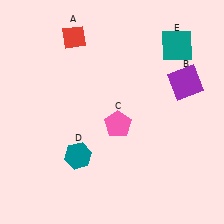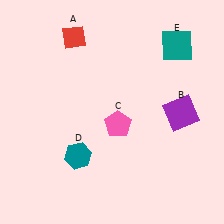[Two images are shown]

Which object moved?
The purple square (B) moved down.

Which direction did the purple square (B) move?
The purple square (B) moved down.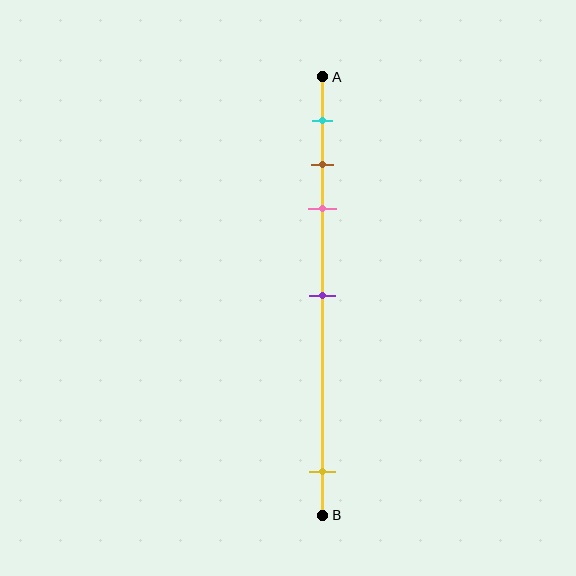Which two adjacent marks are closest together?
The brown and pink marks are the closest adjacent pair.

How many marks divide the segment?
There are 5 marks dividing the segment.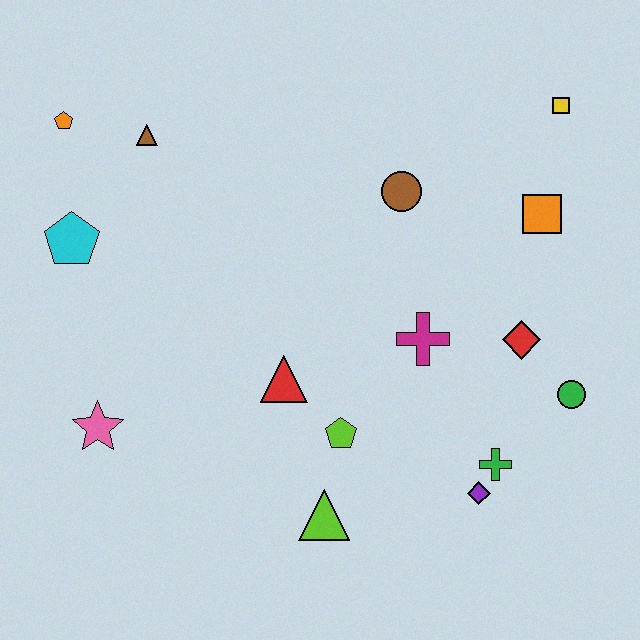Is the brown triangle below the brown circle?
No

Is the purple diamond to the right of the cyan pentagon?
Yes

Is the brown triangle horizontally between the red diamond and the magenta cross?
No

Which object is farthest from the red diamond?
The orange pentagon is farthest from the red diamond.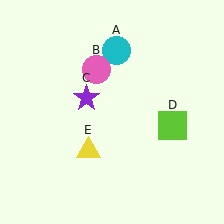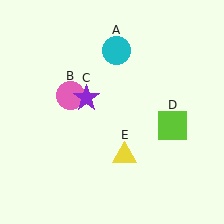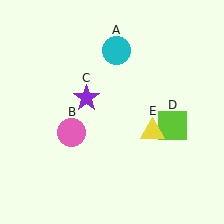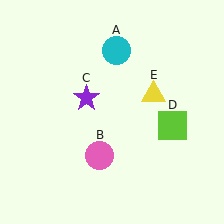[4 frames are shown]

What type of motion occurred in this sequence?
The pink circle (object B), yellow triangle (object E) rotated counterclockwise around the center of the scene.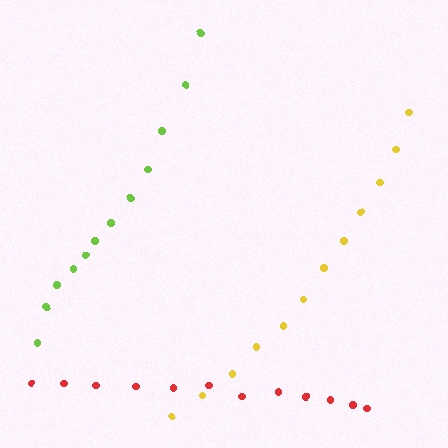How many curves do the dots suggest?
There are 3 distinct paths.